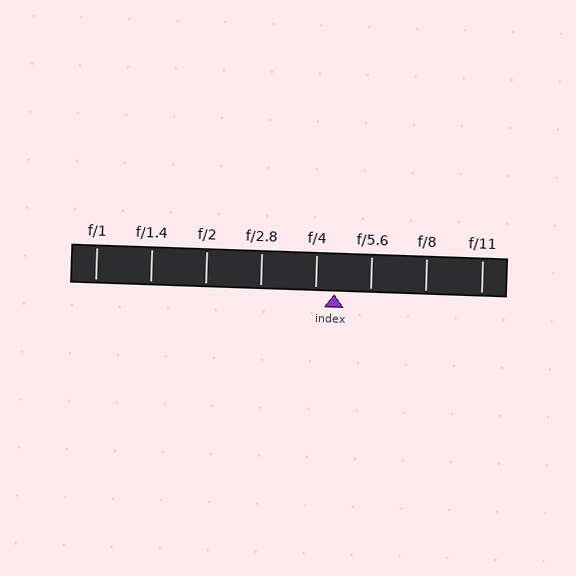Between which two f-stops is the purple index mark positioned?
The index mark is between f/4 and f/5.6.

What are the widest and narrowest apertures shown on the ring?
The widest aperture shown is f/1 and the narrowest is f/11.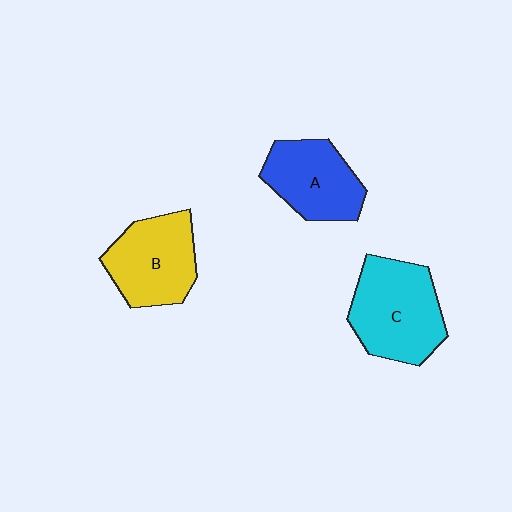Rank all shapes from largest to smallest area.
From largest to smallest: C (cyan), B (yellow), A (blue).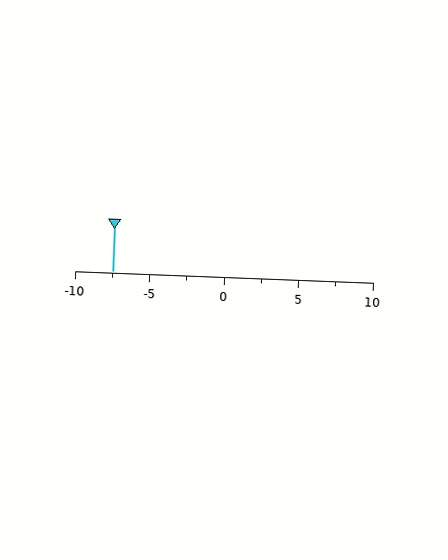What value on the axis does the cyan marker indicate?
The marker indicates approximately -7.5.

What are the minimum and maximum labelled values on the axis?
The axis runs from -10 to 10.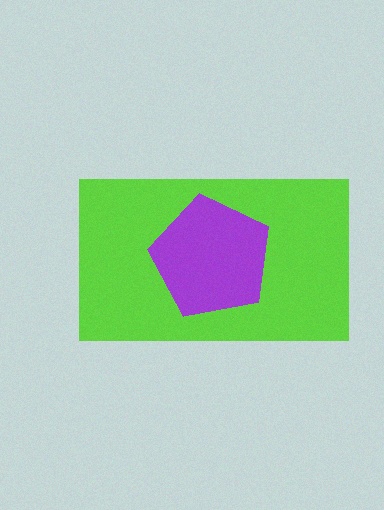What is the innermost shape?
The purple pentagon.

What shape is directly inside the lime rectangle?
The purple pentagon.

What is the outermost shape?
The lime rectangle.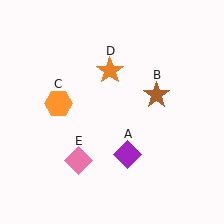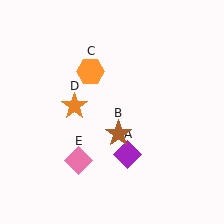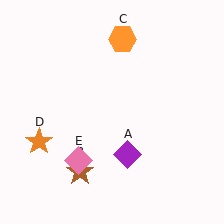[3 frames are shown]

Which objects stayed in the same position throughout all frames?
Purple diamond (object A) and pink diamond (object E) remained stationary.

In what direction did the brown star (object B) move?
The brown star (object B) moved down and to the left.